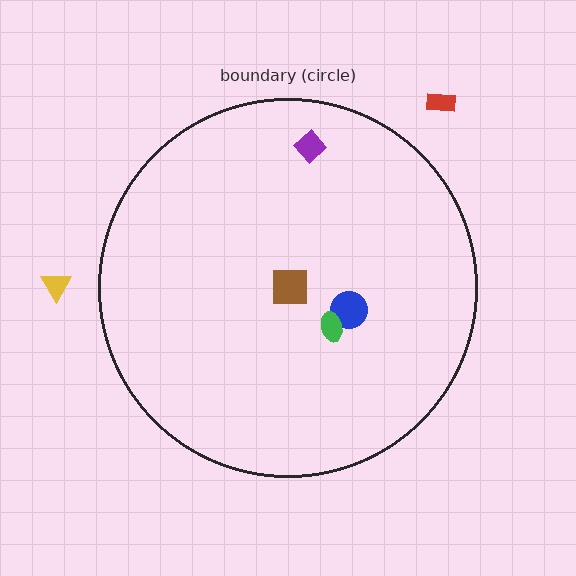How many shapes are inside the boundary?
4 inside, 2 outside.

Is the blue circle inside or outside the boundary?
Inside.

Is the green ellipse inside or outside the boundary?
Inside.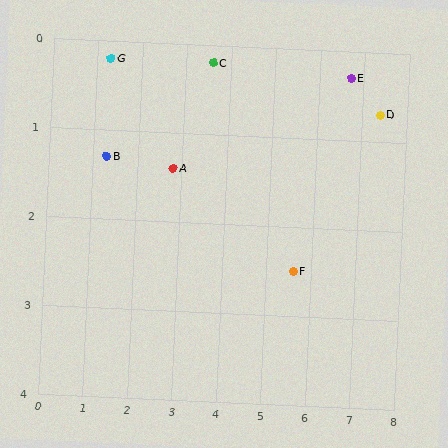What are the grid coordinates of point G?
Point G is at approximately (1.3, 0.2).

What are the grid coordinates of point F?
Point F is at approximately (5.6, 2.5).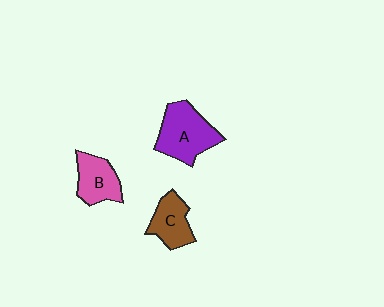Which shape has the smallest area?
Shape C (brown).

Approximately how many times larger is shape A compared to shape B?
Approximately 1.4 times.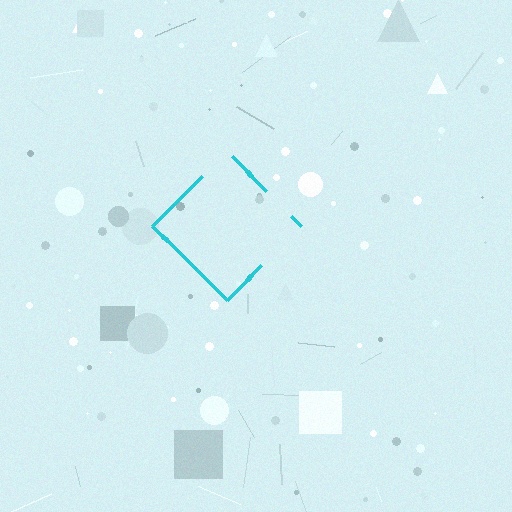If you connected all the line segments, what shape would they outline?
They would outline a diamond.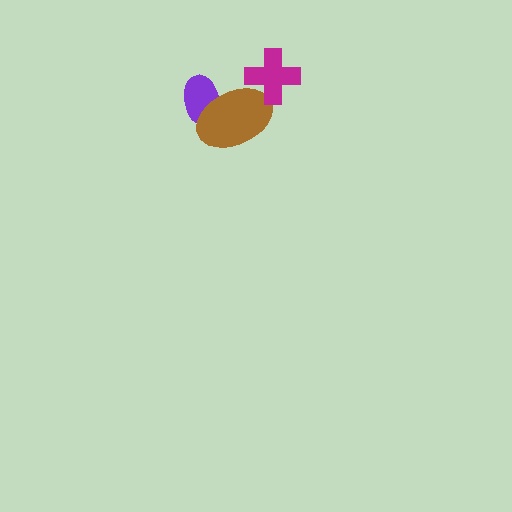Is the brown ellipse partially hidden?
Yes, it is partially covered by another shape.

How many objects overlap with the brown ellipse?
2 objects overlap with the brown ellipse.